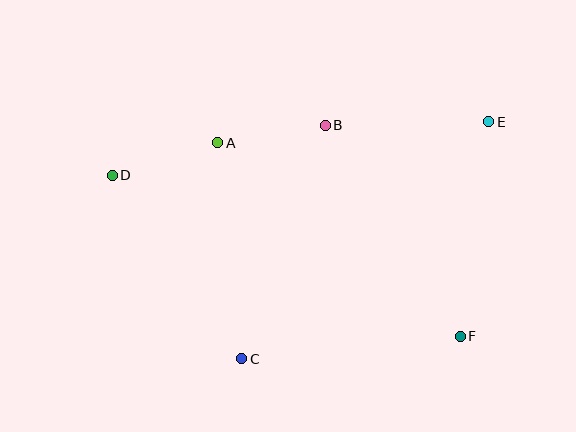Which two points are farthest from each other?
Points D and F are farthest from each other.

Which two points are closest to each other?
Points A and B are closest to each other.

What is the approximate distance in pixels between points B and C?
The distance between B and C is approximately 248 pixels.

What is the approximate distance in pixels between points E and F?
The distance between E and F is approximately 216 pixels.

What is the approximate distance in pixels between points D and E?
The distance between D and E is approximately 380 pixels.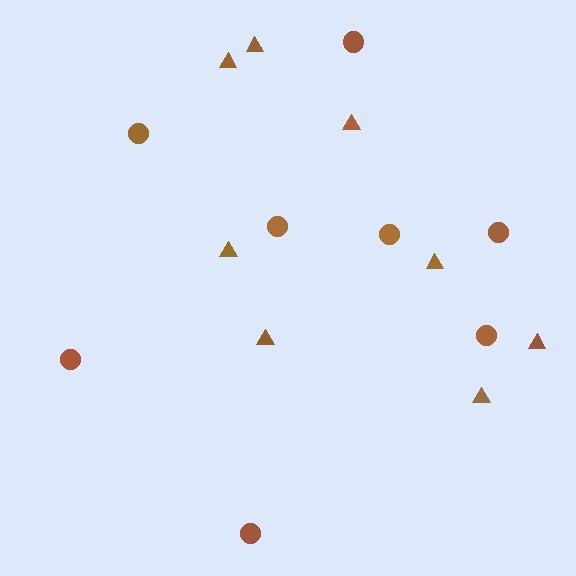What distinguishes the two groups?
There are 2 groups: one group of triangles (8) and one group of circles (8).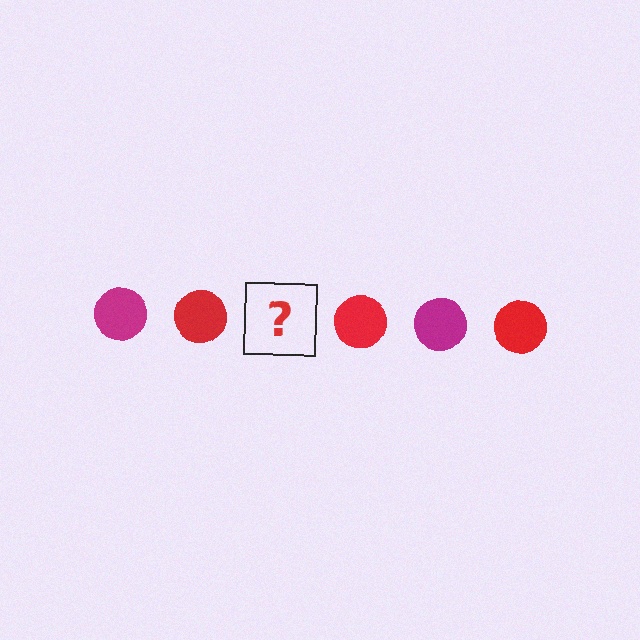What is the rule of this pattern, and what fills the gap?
The rule is that the pattern cycles through magenta, red circles. The gap should be filled with a magenta circle.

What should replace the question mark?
The question mark should be replaced with a magenta circle.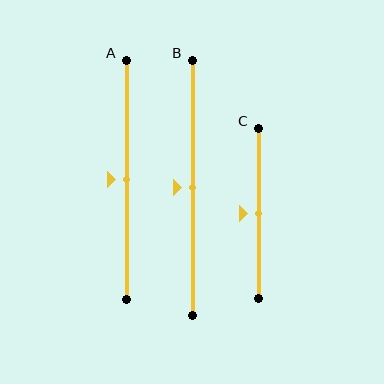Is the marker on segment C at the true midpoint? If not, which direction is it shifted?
Yes, the marker on segment C is at the true midpoint.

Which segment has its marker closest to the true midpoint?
Segment A has its marker closest to the true midpoint.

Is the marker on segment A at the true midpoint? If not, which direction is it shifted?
Yes, the marker on segment A is at the true midpoint.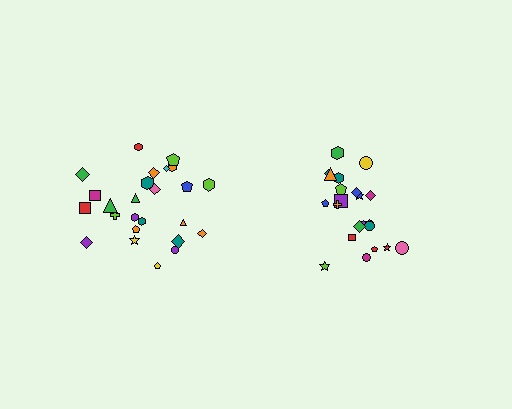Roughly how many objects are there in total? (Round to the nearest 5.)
Roughly 45 objects in total.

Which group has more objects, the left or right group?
The left group.